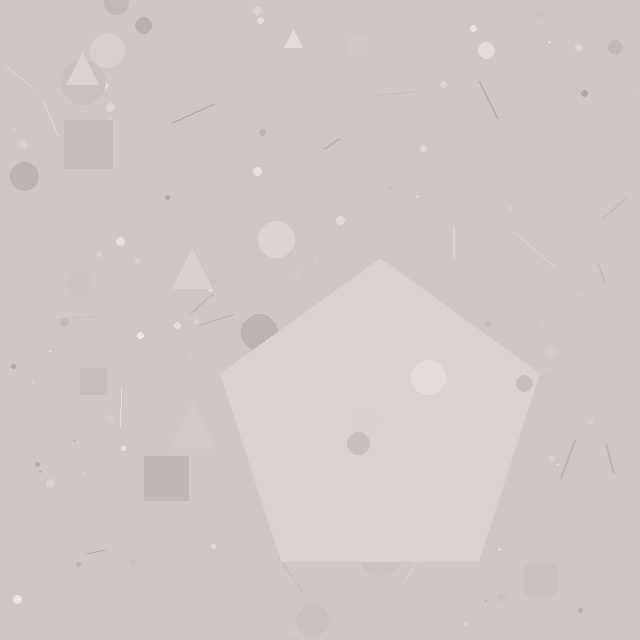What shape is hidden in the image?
A pentagon is hidden in the image.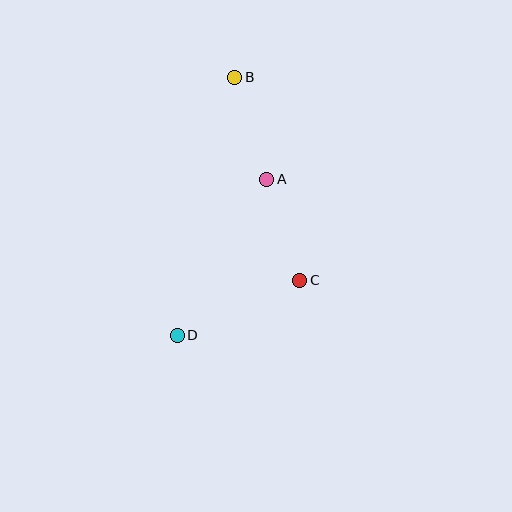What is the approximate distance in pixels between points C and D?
The distance between C and D is approximately 134 pixels.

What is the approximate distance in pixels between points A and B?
The distance between A and B is approximately 107 pixels.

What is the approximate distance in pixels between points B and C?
The distance between B and C is approximately 213 pixels.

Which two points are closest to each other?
Points A and C are closest to each other.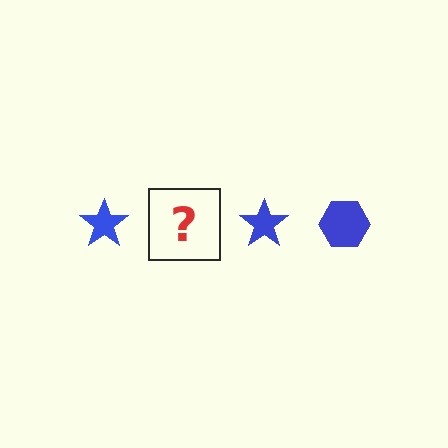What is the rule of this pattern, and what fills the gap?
The rule is that the pattern cycles through star, hexagon shapes in blue. The gap should be filled with a blue hexagon.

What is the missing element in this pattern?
The missing element is a blue hexagon.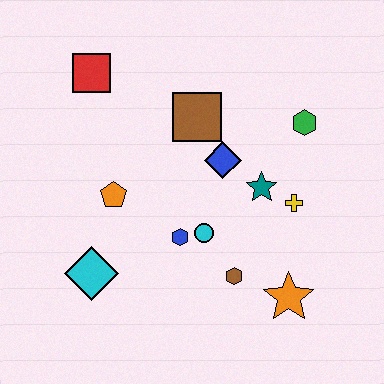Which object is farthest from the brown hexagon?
The red square is farthest from the brown hexagon.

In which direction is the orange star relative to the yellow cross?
The orange star is below the yellow cross.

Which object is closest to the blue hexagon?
The cyan circle is closest to the blue hexagon.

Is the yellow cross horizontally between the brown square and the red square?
No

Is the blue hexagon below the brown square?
Yes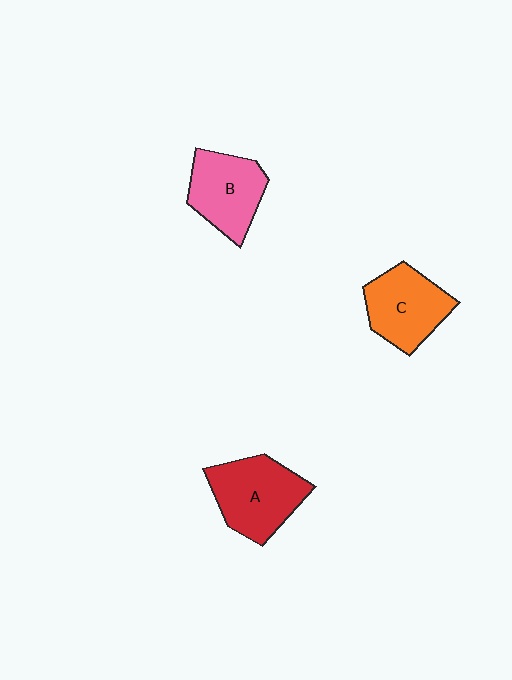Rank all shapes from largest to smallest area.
From largest to smallest: A (red), C (orange), B (pink).